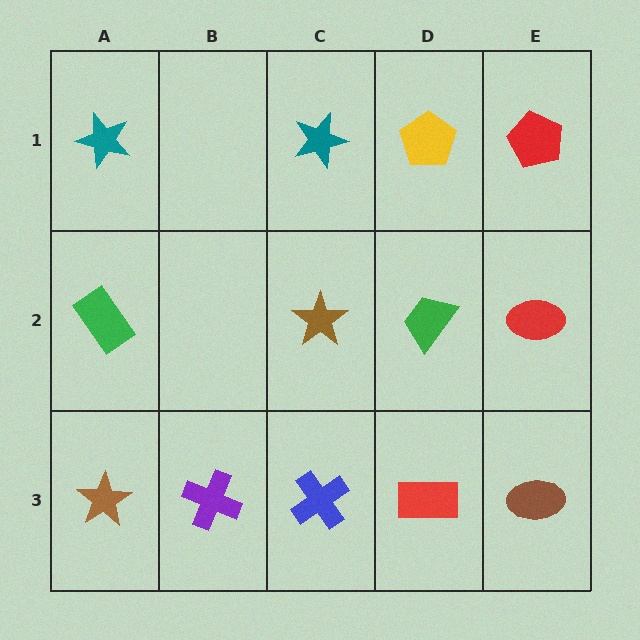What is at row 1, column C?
A teal star.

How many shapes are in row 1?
4 shapes.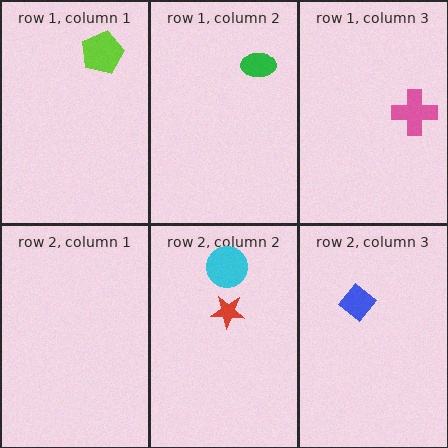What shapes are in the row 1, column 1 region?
The lime pentagon.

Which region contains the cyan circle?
The row 2, column 2 region.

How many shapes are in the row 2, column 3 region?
1.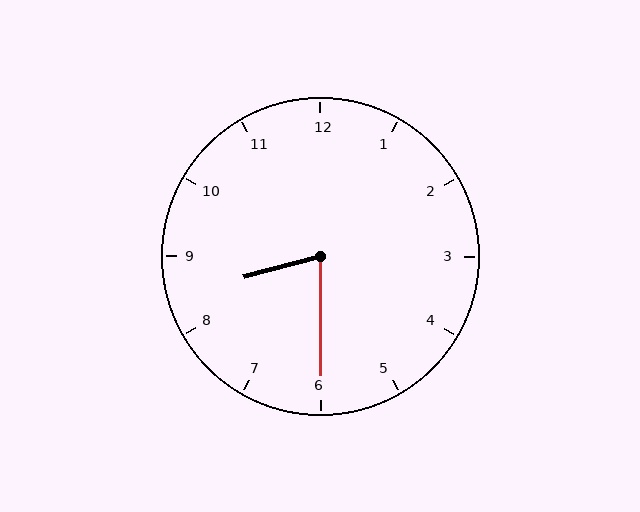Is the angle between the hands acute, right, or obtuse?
It is acute.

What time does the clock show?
8:30.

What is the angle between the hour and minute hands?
Approximately 75 degrees.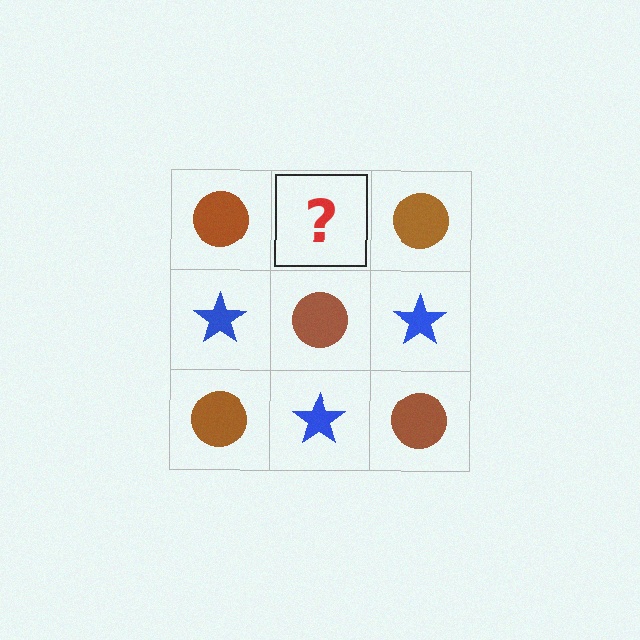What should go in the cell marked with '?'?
The missing cell should contain a blue star.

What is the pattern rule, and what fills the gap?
The rule is that it alternates brown circle and blue star in a checkerboard pattern. The gap should be filled with a blue star.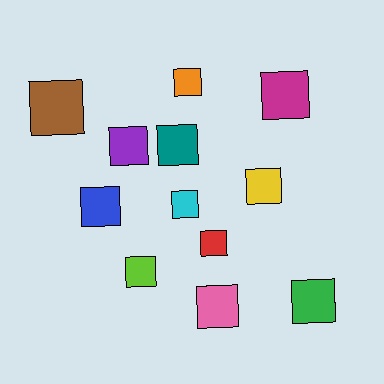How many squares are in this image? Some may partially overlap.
There are 12 squares.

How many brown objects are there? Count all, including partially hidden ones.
There is 1 brown object.